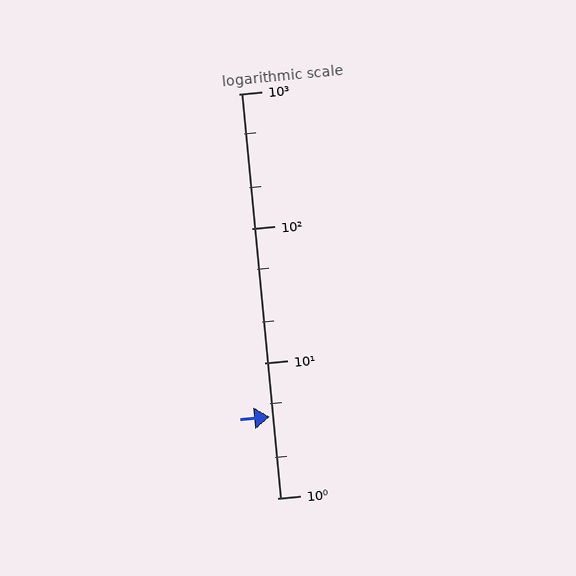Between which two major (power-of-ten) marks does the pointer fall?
The pointer is between 1 and 10.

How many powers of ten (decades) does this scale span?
The scale spans 3 decades, from 1 to 1000.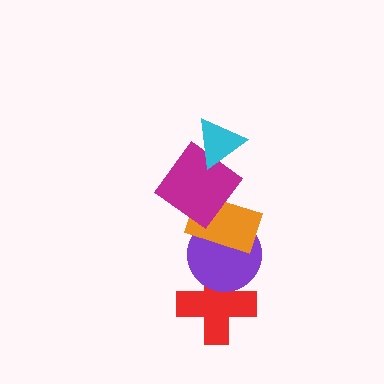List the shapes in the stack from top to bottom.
From top to bottom: the cyan triangle, the magenta diamond, the orange rectangle, the purple circle, the red cross.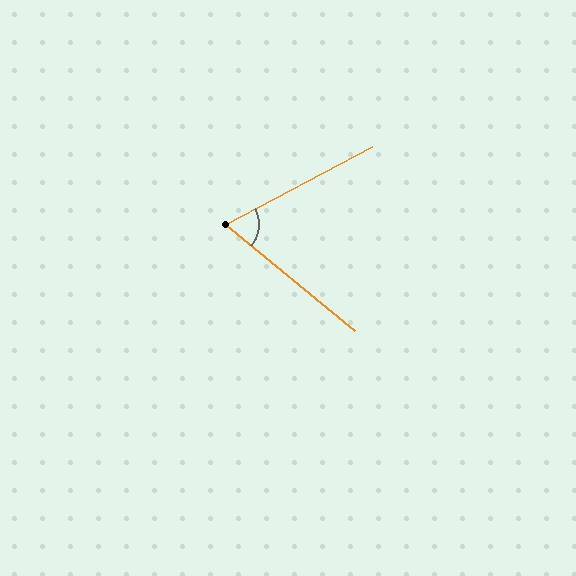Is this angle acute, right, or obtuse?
It is acute.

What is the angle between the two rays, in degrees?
Approximately 68 degrees.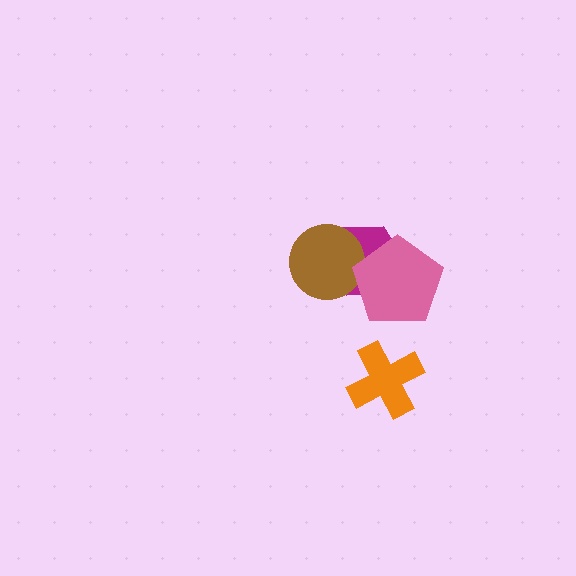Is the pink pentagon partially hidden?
No, no other shape covers it.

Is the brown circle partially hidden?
Yes, it is partially covered by another shape.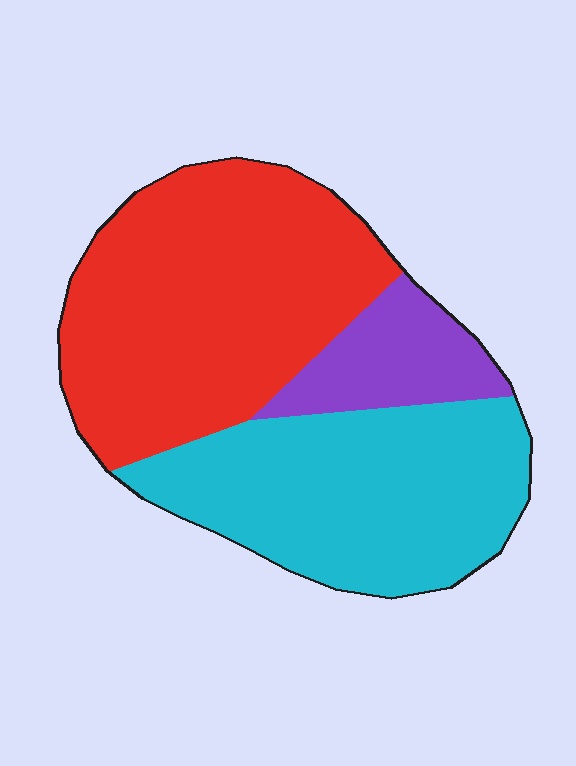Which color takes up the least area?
Purple, at roughly 15%.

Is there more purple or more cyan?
Cyan.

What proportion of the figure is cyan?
Cyan takes up about two fifths (2/5) of the figure.